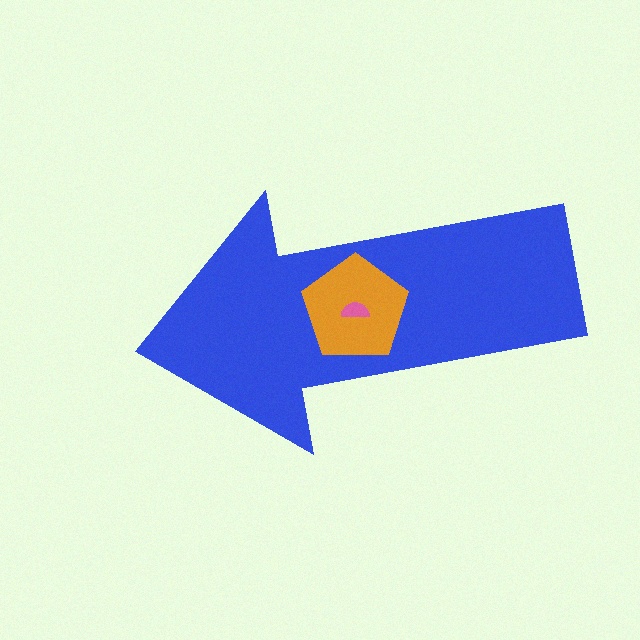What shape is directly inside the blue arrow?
The orange pentagon.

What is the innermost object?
The pink semicircle.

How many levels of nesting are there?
3.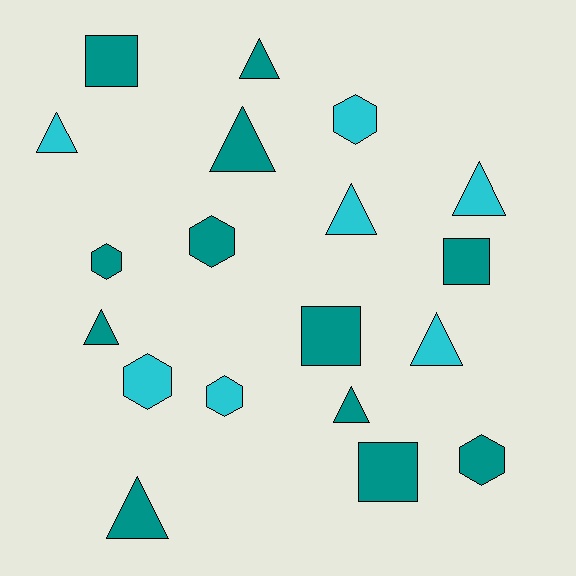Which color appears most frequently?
Teal, with 12 objects.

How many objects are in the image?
There are 19 objects.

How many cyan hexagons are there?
There are 3 cyan hexagons.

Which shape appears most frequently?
Triangle, with 9 objects.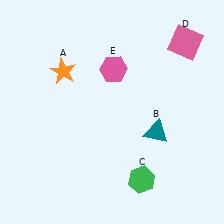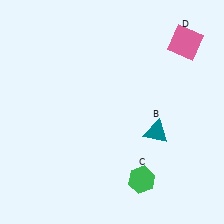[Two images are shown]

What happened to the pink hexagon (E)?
The pink hexagon (E) was removed in Image 2. It was in the top-right area of Image 1.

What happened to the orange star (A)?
The orange star (A) was removed in Image 2. It was in the top-left area of Image 1.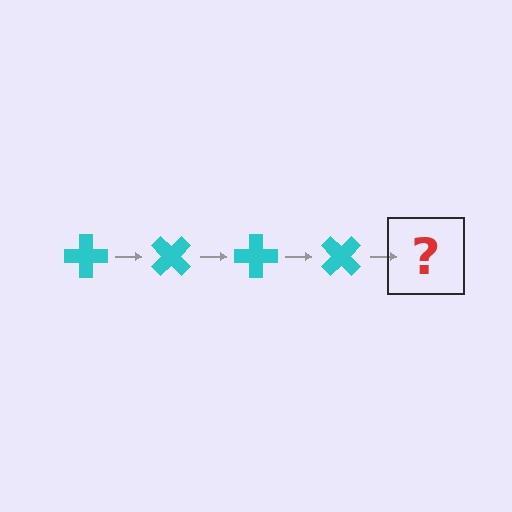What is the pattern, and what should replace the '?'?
The pattern is that the cross rotates 45 degrees each step. The '?' should be a cyan cross rotated 180 degrees.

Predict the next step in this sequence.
The next step is a cyan cross rotated 180 degrees.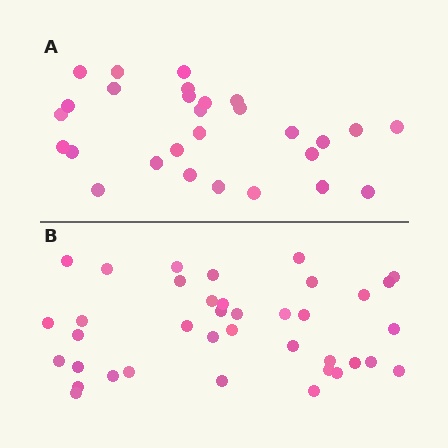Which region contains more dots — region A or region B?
Region B (the bottom region) has more dots.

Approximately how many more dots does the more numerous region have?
Region B has roughly 10 or so more dots than region A.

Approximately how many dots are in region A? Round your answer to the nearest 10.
About 30 dots. (The exact count is 28, which rounds to 30.)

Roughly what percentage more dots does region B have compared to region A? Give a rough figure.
About 35% more.